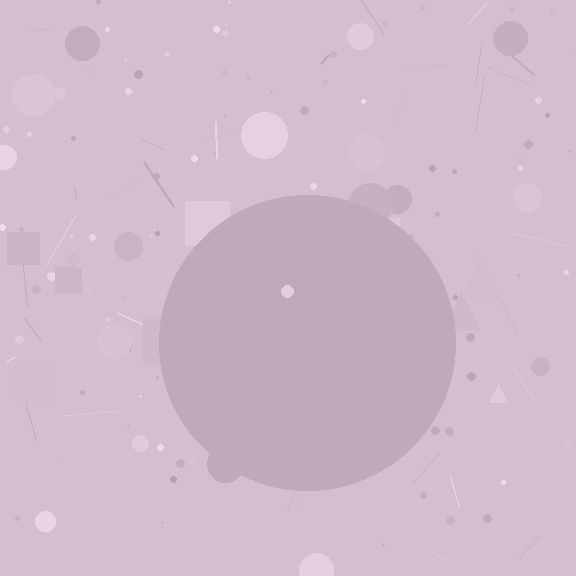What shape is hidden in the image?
A circle is hidden in the image.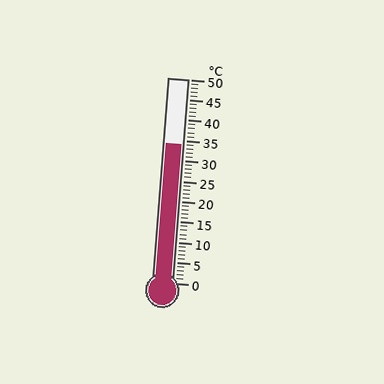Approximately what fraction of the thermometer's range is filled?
The thermometer is filled to approximately 70% of its range.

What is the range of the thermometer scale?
The thermometer scale ranges from 0°C to 50°C.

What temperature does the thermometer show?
The thermometer shows approximately 34°C.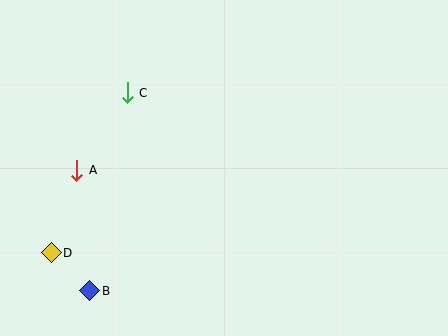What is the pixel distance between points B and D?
The distance between B and D is 54 pixels.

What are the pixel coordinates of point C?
Point C is at (127, 93).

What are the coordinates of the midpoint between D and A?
The midpoint between D and A is at (64, 212).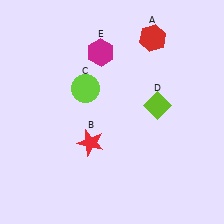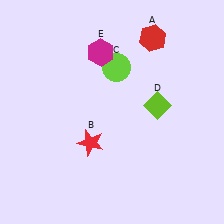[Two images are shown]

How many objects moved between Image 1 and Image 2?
1 object moved between the two images.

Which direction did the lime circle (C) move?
The lime circle (C) moved right.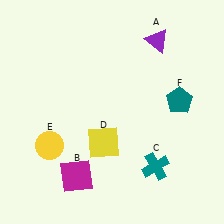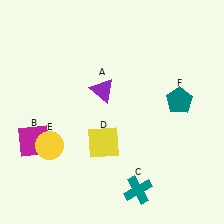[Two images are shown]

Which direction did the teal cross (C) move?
The teal cross (C) moved down.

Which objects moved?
The objects that moved are: the purple triangle (A), the magenta square (B), the teal cross (C).